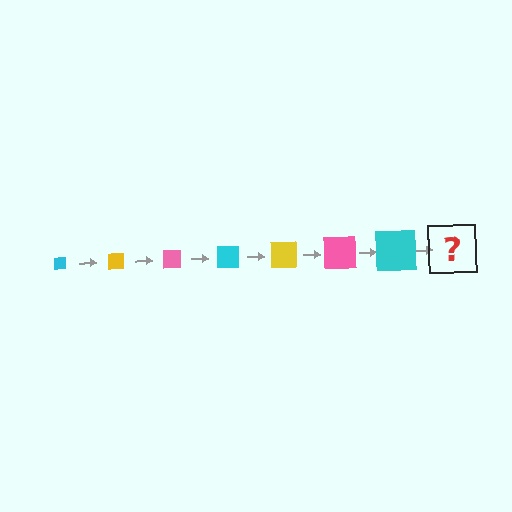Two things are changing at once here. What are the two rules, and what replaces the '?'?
The two rules are that the square grows larger each step and the color cycles through cyan, yellow, and pink. The '?' should be a yellow square, larger than the previous one.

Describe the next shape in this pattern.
It should be a yellow square, larger than the previous one.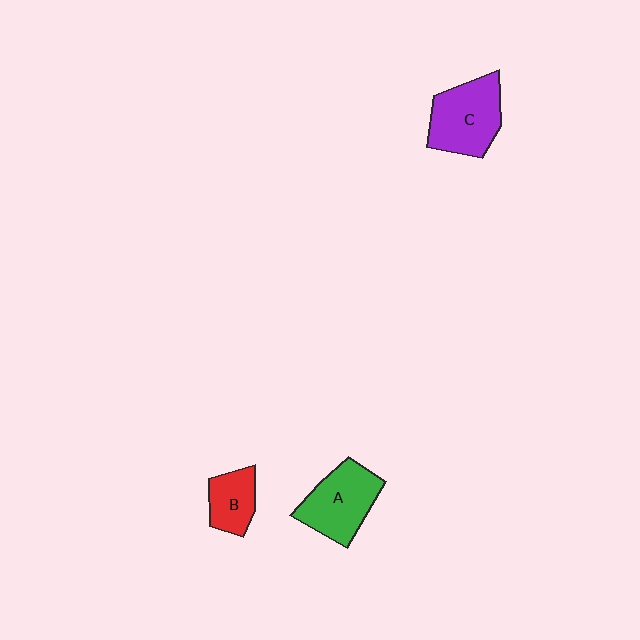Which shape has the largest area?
Shape C (purple).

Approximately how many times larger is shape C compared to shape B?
Approximately 1.8 times.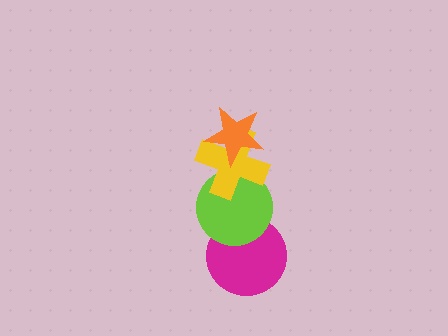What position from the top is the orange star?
The orange star is 1st from the top.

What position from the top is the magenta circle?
The magenta circle is 4th from the top.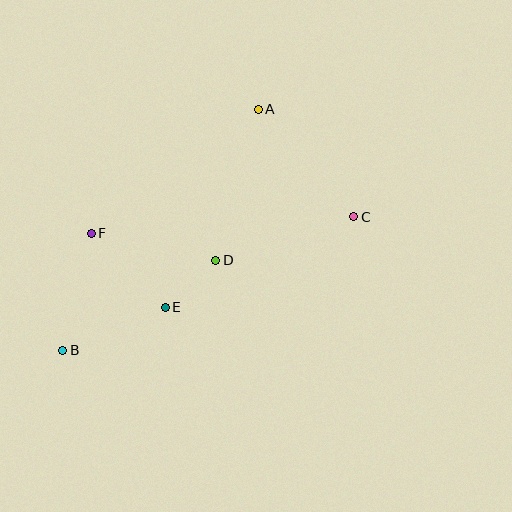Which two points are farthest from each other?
Points B and C are farthest from each other.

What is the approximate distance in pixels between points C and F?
The distance between C and F is approximately 263 pixels.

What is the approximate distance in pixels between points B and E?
The distance between B and E is approximately 111 pixels.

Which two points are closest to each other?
Points D and E are closest to each other.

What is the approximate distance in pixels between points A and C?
The distance between A and C is approximately 144 pixels.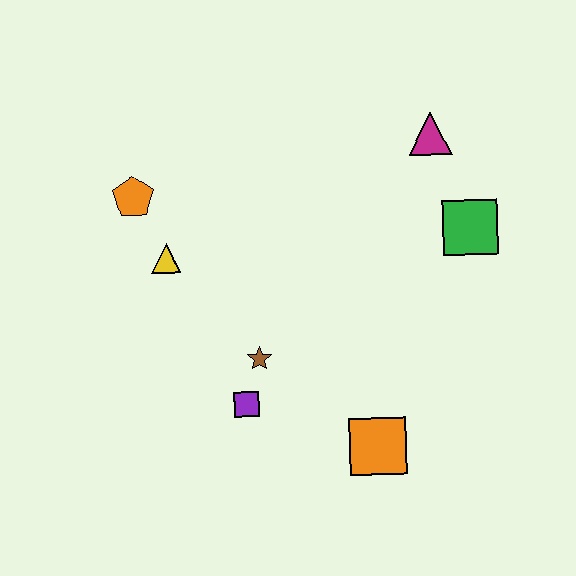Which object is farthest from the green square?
The orange pentagon is farthest from the green square.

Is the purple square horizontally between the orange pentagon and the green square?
Yes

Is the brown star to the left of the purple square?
No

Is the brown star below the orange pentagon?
Yes